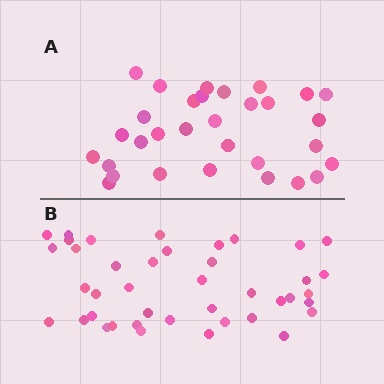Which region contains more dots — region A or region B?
Region B (the bottom region) has more dots.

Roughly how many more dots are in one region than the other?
Region B has roughly 10 or so more dots than region A.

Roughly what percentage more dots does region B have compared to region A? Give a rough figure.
About 30% more.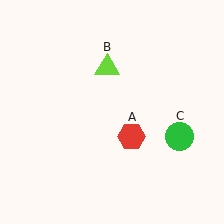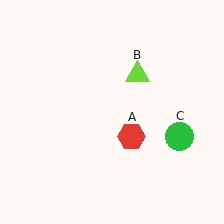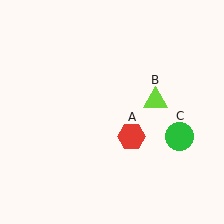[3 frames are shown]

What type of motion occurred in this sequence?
The lime triangle (object B) rotated clockwise around the center of the scene.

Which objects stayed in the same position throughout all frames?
Red hexagon (object A) and green circle (object C) remained stationary.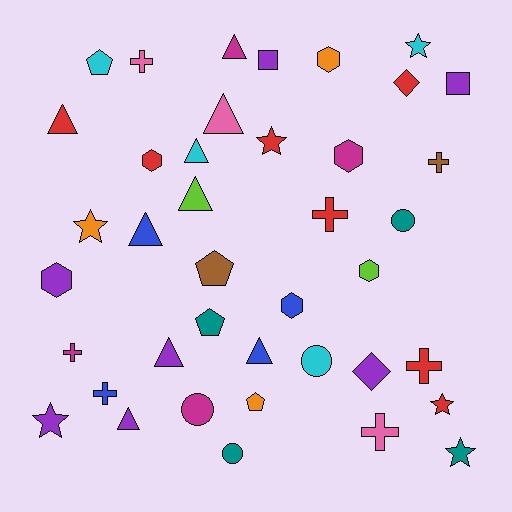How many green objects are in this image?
There are no green objects.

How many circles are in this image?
There are 4 circles.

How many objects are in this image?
There are 40 objects.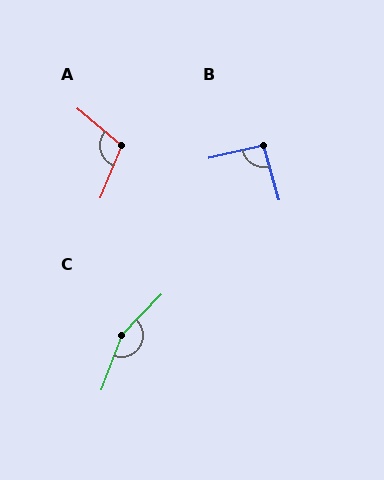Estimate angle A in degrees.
Approximately 108 degrees.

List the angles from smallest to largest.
B (92°), A (108°), C (156°).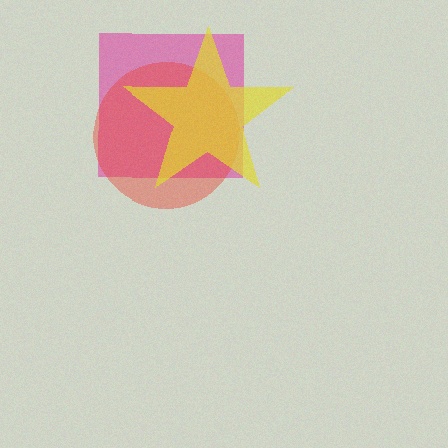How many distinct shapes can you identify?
There are 3 distinct shapes: a pink square, a red circle, a yellow star.